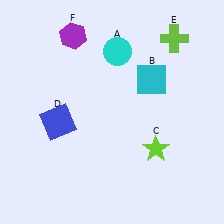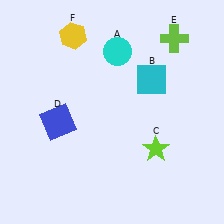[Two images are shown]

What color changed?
The hexagon (F) changed from purple in Image 1 to yellow in Image 2.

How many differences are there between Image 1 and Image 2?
There is 1 difference between the two images.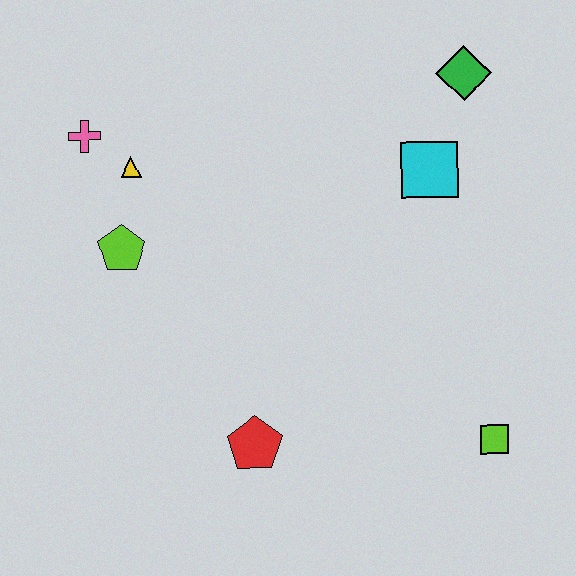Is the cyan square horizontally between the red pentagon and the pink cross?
No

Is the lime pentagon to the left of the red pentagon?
Yes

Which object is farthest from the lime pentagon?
The lime square is farthest from the lime pentagon.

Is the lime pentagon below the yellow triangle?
Yes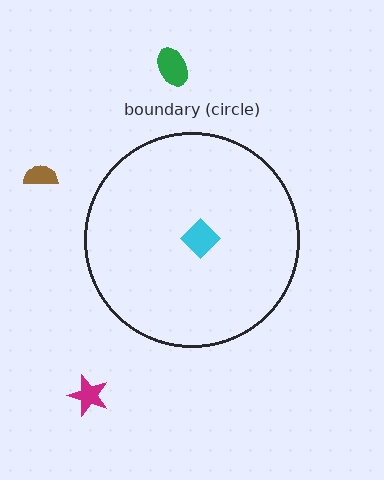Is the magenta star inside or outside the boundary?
Outside.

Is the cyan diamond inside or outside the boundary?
Inside.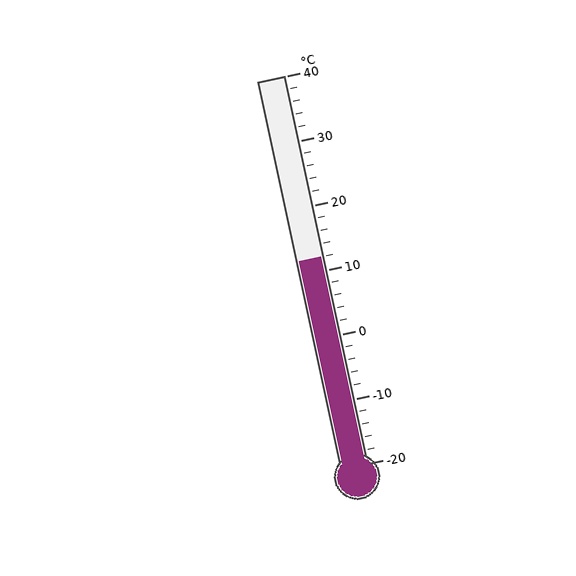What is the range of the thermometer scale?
The thermometer scale ranges from -20°C to 40°C.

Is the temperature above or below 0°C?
The temperature is above 0°C.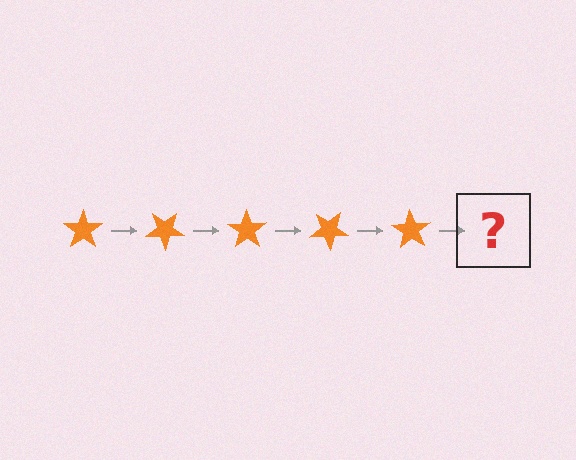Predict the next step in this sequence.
The next step is an orange star rotated 175 degrees.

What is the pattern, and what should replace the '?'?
The pattern is that the star rotates 35 degrees each step. The '?' should be an orange star rotated 175 degrees.